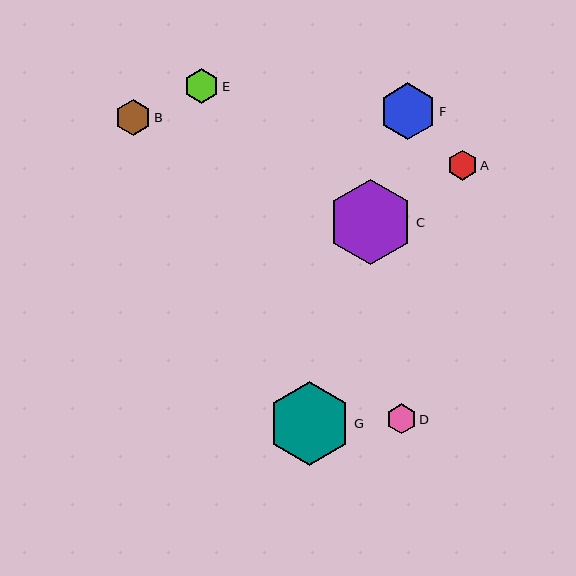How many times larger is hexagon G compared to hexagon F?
Hexagon G is approximately 1.5 times the size of hexagon F.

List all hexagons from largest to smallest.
From largest to smallest: C, G, F, B, E, A, D.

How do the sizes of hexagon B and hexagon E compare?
Hexagon B and hexagon E are approximately the same size.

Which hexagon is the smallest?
Hexagon D is the smallest with a size of approximately 30 pixels.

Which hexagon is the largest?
Hexagon C is the largest with a size of approximately 85 pixels.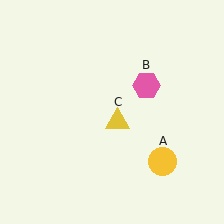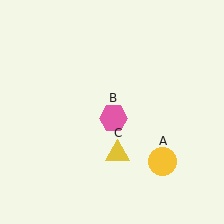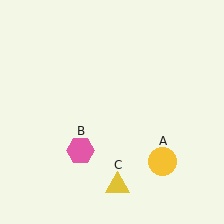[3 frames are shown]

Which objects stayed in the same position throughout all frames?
Yellow circle (object A) remained stationary.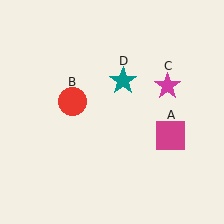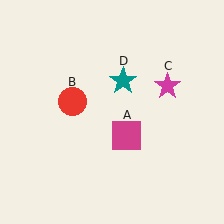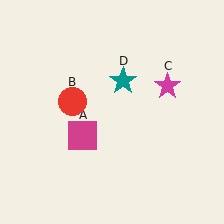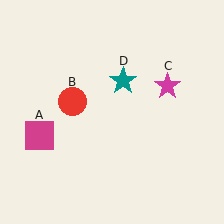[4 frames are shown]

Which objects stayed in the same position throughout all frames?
Red circle (object B) and magenta star (object C) and teal star (object D) remained stationary.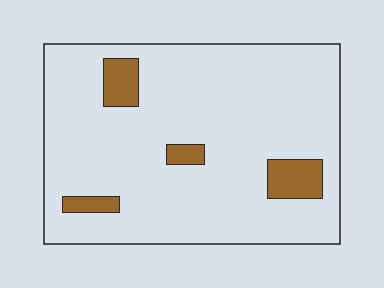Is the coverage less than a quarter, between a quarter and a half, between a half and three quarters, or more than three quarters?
Less than a quarter.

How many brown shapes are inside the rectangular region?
4.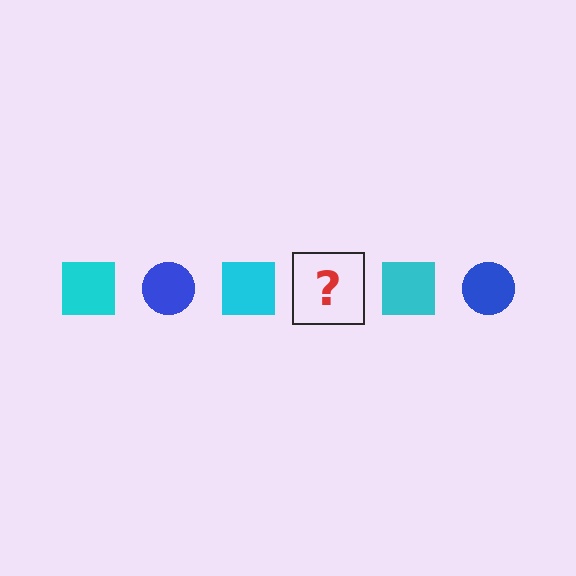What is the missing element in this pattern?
The missing element is a blue circle.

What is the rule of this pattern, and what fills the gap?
The rule is that the pattern alternates between cyan square and blue circle. The gap should be filled with a blue circle.